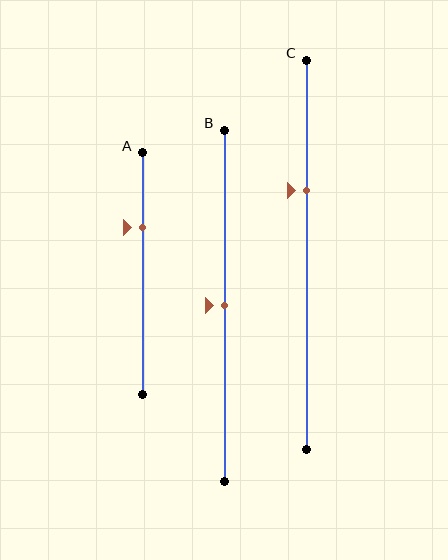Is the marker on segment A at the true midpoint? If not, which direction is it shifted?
No, the marker on segment A is shifted upward by about 19% of the segment length.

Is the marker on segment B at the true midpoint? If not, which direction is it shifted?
Yes, the marker on segment B is at the true midpoint.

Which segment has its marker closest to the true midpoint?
Segment B has its marker closest to the true midpoint.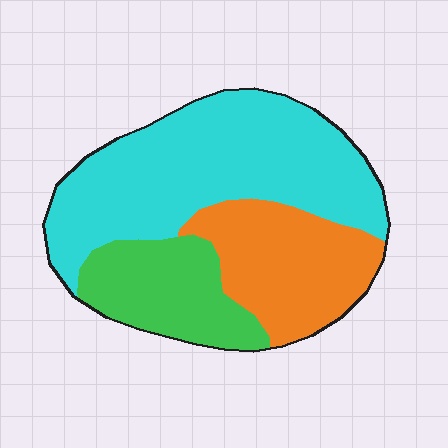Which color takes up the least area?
Green, at roughly 20%.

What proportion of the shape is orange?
Orange covers roughly 25% of the shape.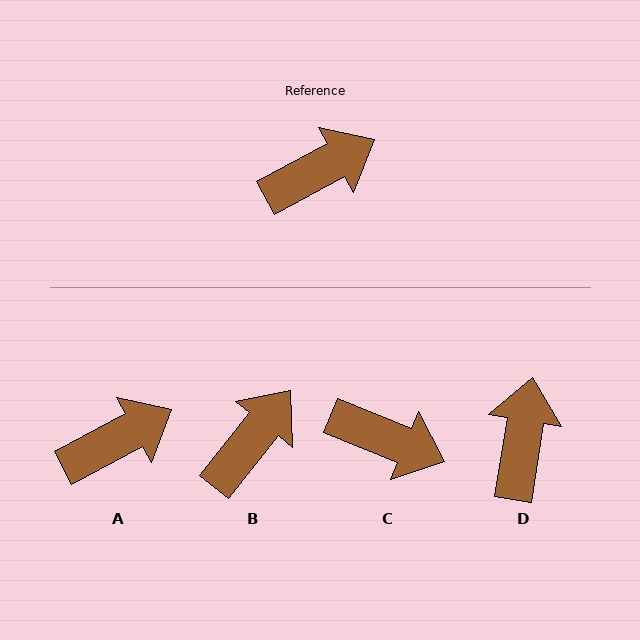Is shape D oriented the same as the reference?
No, it is off by about 53 degrees.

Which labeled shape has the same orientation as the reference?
A.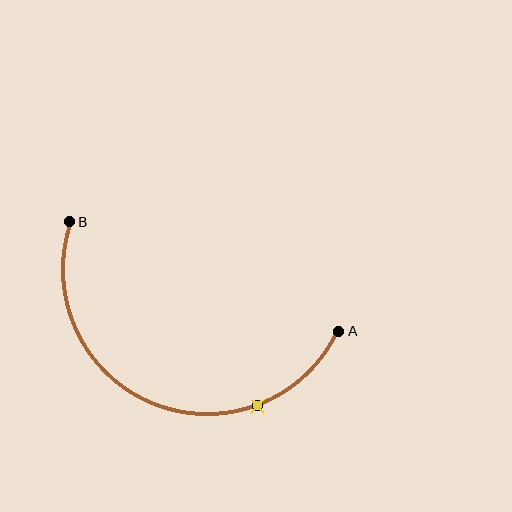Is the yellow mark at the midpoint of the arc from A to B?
No. The yellow mark lies on the arc but is closer to endpoint A. The arc midpoint would be at the point on the curve equidistant along the arc from both A and B.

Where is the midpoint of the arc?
The arc midpoint is the point on the curve farthest from the straight line joining A and B. It sits below that line.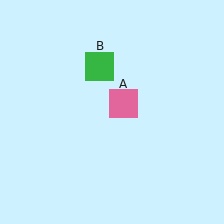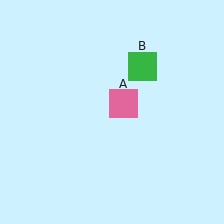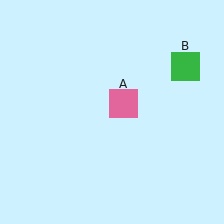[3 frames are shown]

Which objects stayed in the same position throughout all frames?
Pink square (object A) remained stationary.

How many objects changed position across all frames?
1 object changed position: green square (object B).